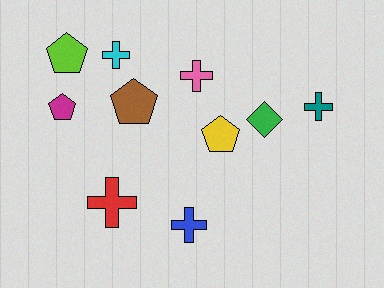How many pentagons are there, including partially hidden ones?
There are 4 pentagons.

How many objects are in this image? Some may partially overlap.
There are 10 objects.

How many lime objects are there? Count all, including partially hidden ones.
There is 1 lime object.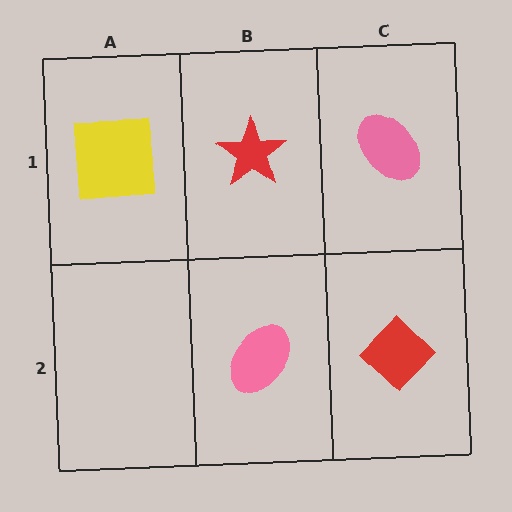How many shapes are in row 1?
3 shapes.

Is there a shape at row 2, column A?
No, that cell is empty.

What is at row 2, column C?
A red diamond.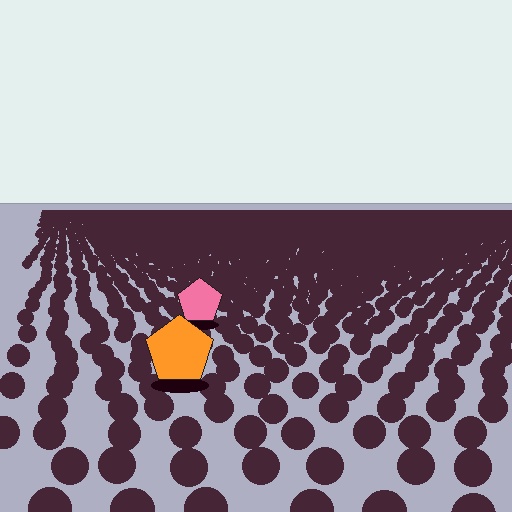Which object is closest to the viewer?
The orange pentagon is closest. The texture marks near it are larger and more spread out.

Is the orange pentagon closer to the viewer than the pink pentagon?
Yes. The orange pentagon is closer — you can tell from the texture gradient: the ground texture is coarser near it.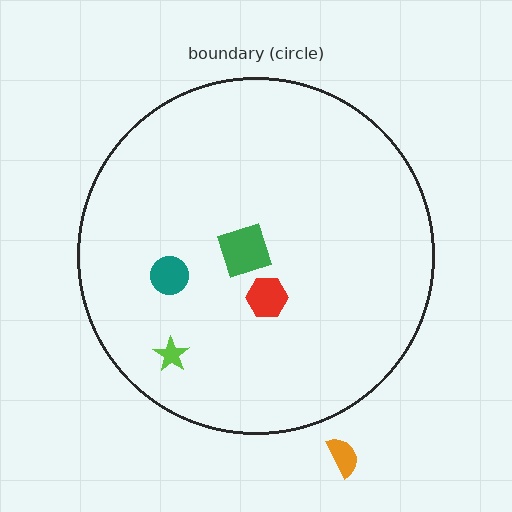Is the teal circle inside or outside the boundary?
Inside.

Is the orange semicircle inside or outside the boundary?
Outside.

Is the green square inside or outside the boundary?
Inside.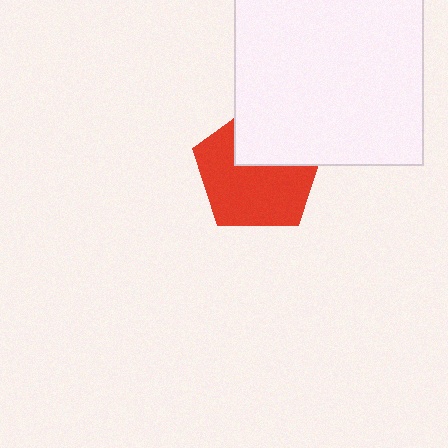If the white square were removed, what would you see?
You would see the complete red pentagon.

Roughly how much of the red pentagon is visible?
About half of it is visible (roughly 65%).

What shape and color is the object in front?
The object in front is a white square.